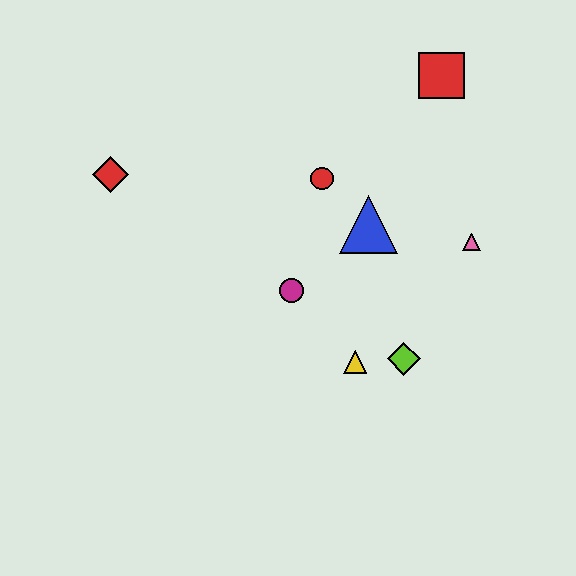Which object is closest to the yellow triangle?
The lime diamond is closest to the yellow triangle.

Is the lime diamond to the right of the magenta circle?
Yes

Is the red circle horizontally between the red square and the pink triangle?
No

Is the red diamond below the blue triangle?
No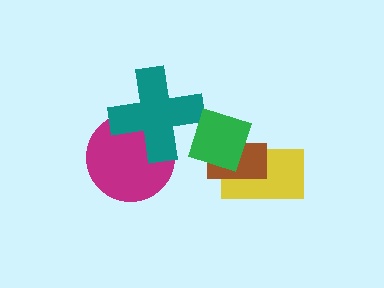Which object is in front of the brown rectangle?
The green diamond is in front of the brown rectangle.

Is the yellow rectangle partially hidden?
Yes, it is partially covered by another shape.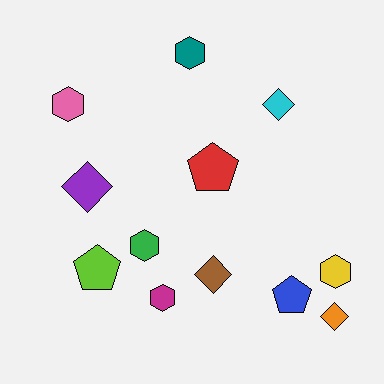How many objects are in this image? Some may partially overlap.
There are 12 objects.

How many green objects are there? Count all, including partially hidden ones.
There is 1 green object.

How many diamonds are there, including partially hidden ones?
There are 4 diamonds.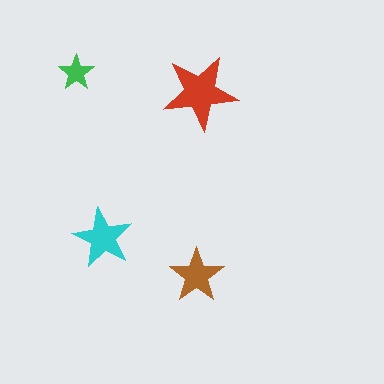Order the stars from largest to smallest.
the red one, the cyan one, the brown one, the green one.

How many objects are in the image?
There are 4 objects in the image.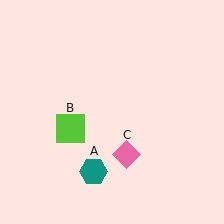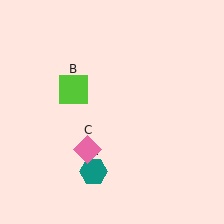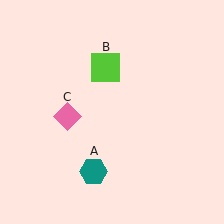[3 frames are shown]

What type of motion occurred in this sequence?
The lime square (object B), pink diamond (object C) rotated clockwise around the center of the scene.